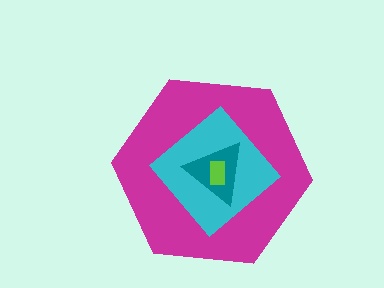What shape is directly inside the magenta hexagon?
The cyan diamond.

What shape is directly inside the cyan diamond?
The teal triangle.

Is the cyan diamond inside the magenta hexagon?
Yes.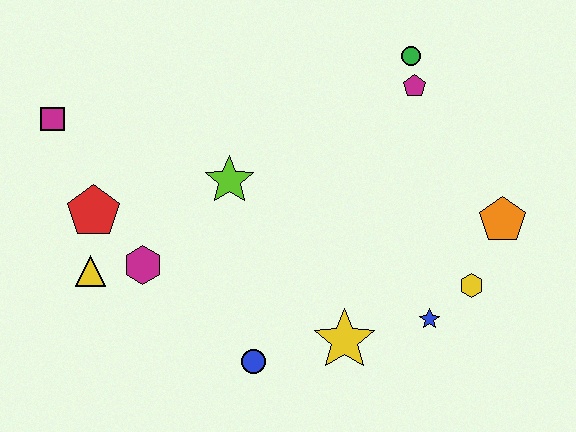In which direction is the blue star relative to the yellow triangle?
The blue star is to the right of the yellow triangle.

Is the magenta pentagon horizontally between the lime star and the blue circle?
No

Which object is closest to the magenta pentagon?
The green circle is closest to the magenta pentagon.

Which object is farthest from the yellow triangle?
The orange pentagon is farthest from the yellow triangle.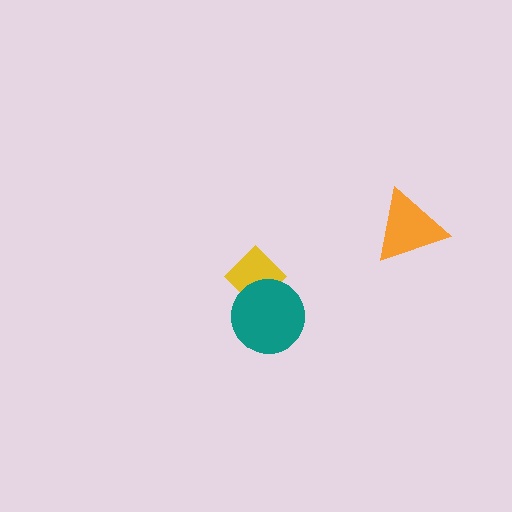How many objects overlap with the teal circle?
1 object overlaps with the teal circle.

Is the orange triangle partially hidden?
No, no other shape covers it.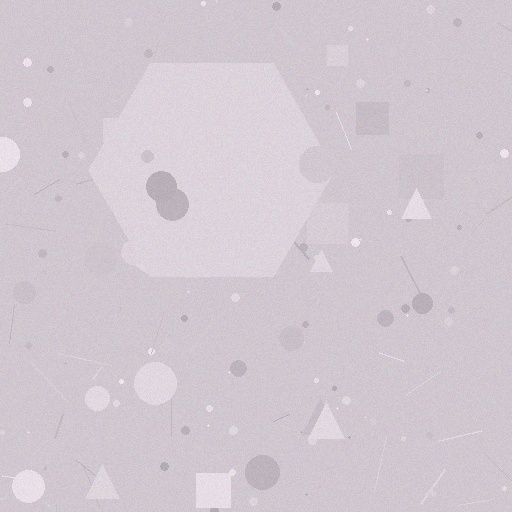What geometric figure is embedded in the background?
A hexagon is embedded in the background.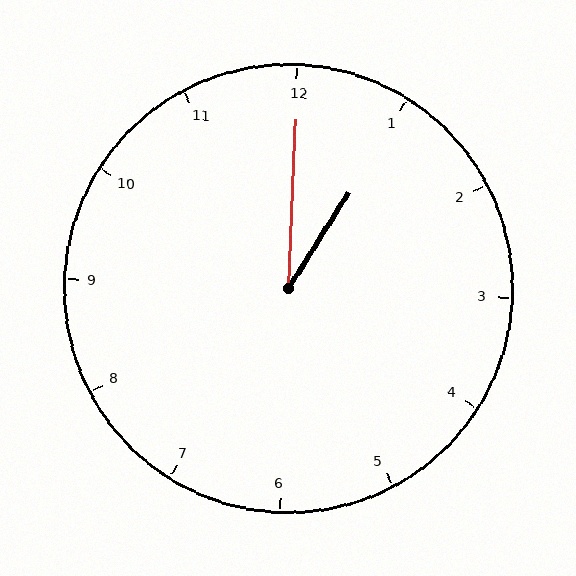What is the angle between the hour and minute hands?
Approximately 30 degrees.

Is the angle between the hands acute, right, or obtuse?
It is acute.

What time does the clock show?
1:00.